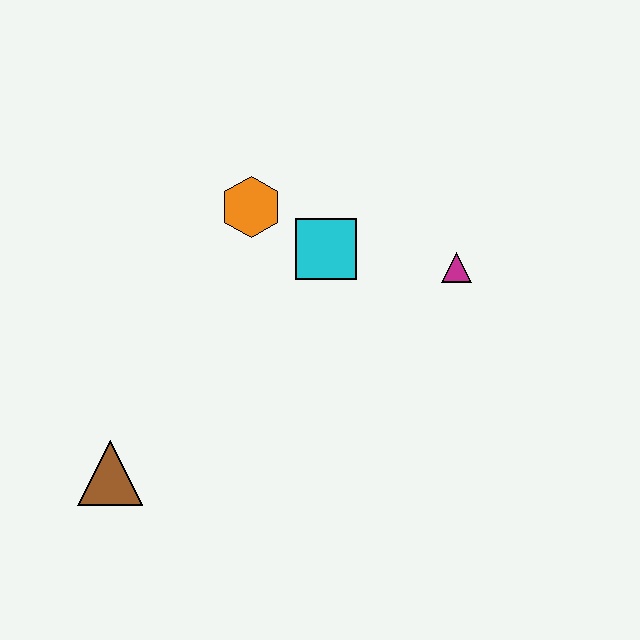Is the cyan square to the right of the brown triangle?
Yes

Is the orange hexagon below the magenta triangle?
No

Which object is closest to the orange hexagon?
The cyan square is closest to the orange hexagon.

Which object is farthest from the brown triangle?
The magenta triangle is farthest from the brown triangle.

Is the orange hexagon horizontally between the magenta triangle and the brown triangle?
Yes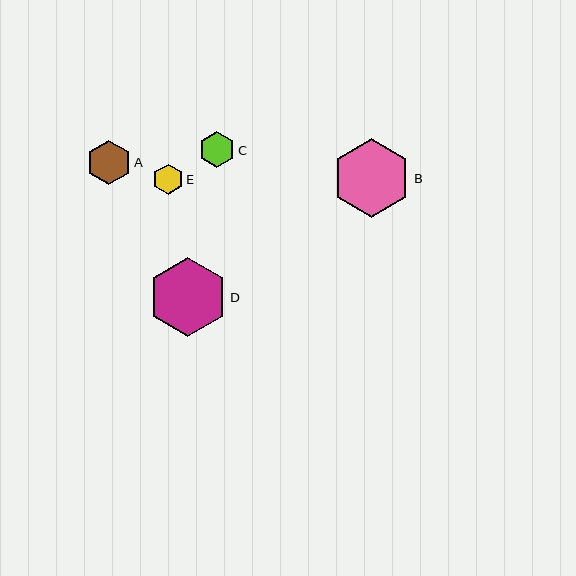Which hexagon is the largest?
Hexagon D is the largest with a size of approximately 79 pixels.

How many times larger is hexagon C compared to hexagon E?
Hexagon C is approximately 1.2 times the size of hexagon E.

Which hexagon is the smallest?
Hexagon E is the smallest with a size of approximately 30 pixels.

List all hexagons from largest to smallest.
From largest to smallest: D, B, A, C, E.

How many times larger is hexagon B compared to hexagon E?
Hexagon B is approximately 2.6 times the size of hexagon E.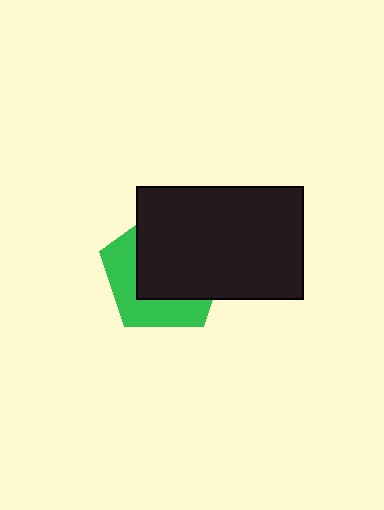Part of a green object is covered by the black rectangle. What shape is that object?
It is a pentagon.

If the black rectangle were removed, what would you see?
You would see the complete green pentagon.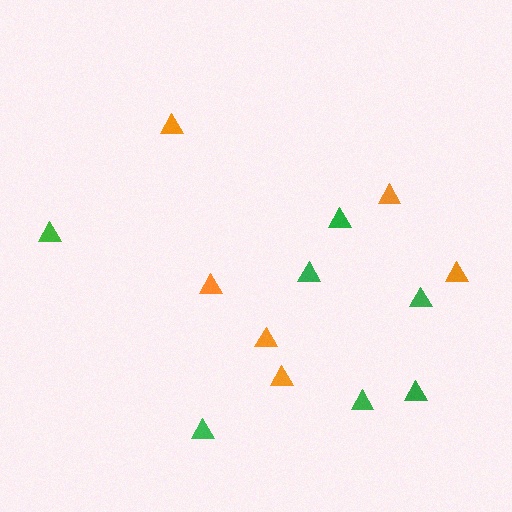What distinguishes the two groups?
There are 2 groups: one group of green triangles (7) and one group of orange triangles (6).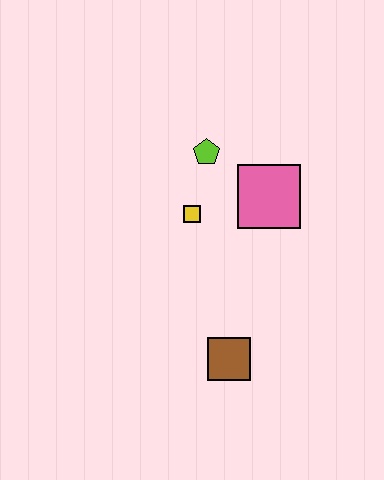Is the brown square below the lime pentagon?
Yes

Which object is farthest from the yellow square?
The brown square is farthest from the yellow square.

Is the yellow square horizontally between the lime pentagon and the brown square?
No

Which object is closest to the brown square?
The yellow square is closest to the brown square.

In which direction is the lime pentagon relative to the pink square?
The lime pentagon is to the left of the pink square.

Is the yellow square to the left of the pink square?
Yes